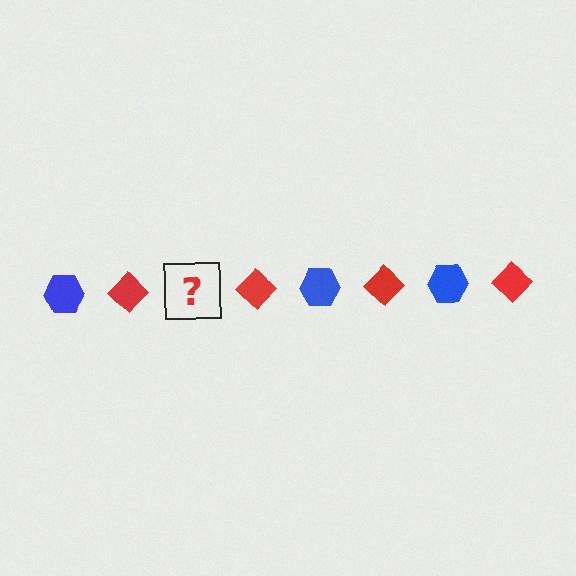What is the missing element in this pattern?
The missing element is a blue hexagon.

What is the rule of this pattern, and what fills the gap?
The rule is that the pattern alternates between blue hexagon and red diamond. The gap should be filled with a blue hexagon.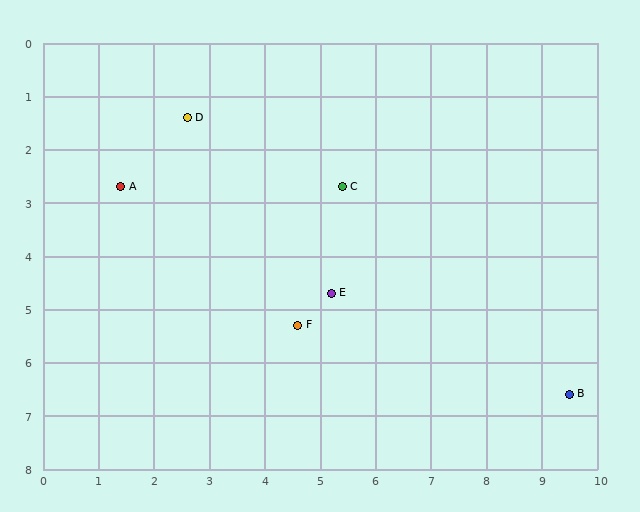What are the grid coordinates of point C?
Point C is at approximately (5.4, 2.7).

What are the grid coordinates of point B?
Point B is at approximately (9.5, 6.6).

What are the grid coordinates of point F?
Point F is at approximately (4.6, 5.3).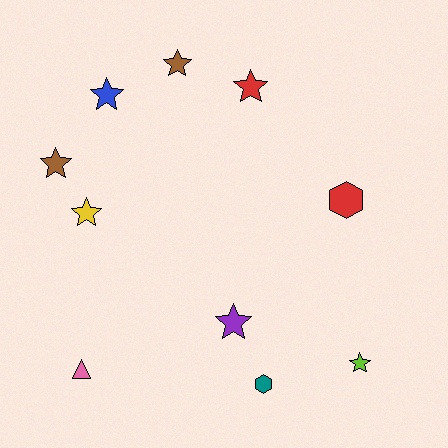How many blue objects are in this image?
There is 1 blue object.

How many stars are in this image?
There are 7 stars.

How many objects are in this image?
There are 10 objects.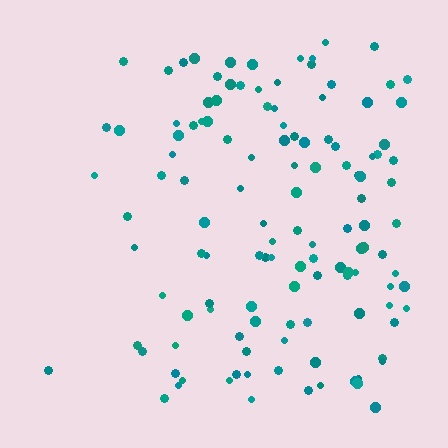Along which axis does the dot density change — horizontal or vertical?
Horizontal.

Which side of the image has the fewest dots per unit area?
The left.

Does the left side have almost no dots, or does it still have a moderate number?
Still a moderate number, just noticeably fewer than the right.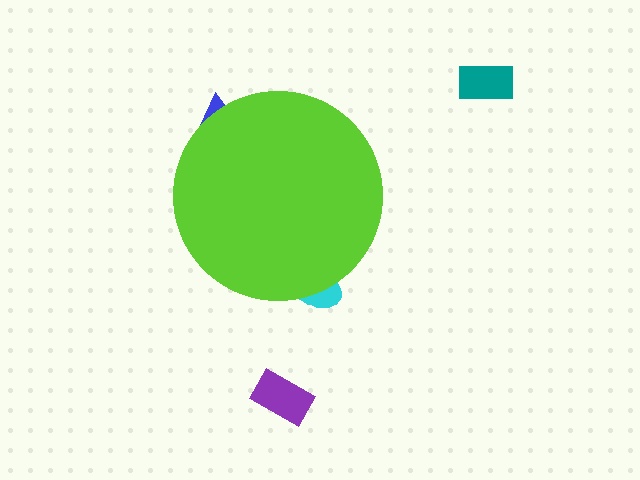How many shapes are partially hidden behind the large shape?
2 shapes are partially hidden.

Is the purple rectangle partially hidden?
No, the purple rectangle is fully visible.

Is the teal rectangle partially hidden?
No, the teal rectangle is fully visible.